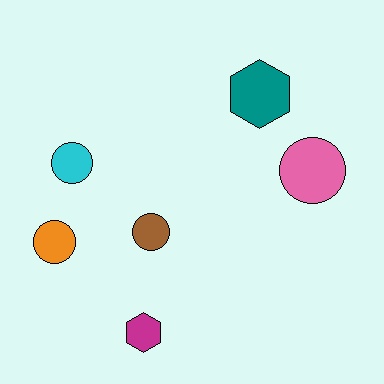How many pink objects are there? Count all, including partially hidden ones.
There is 1 pink object.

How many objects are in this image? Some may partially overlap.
There are 6 objects.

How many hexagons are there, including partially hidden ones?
There are 2 hexagons.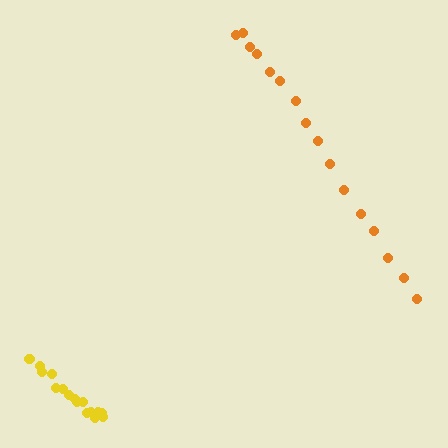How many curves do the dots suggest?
There are 2 distinct paths.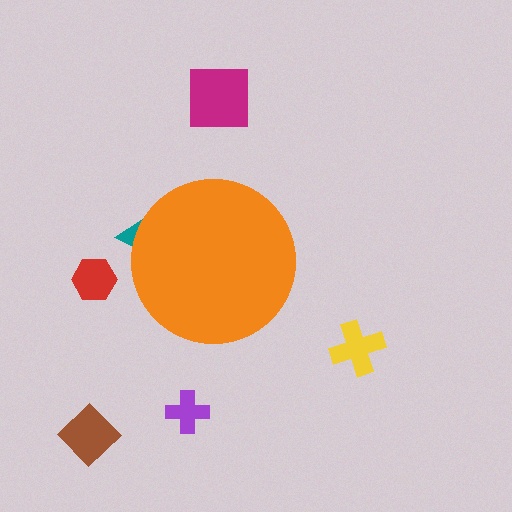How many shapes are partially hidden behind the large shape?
1 shape is partially hidden.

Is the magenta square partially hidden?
No, the magenta square is fully visible.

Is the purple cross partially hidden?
No, the purple cross is fully visible.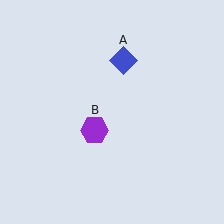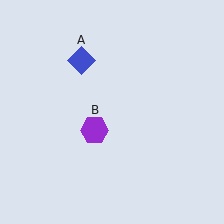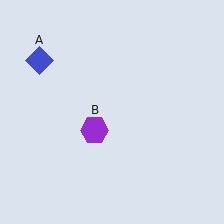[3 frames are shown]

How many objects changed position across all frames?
1 object changed position: blue diamond (object A).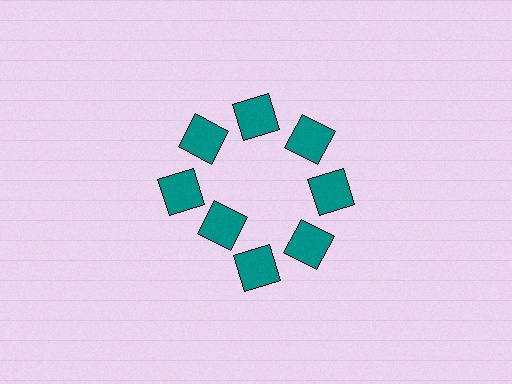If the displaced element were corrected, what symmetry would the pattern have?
It would have 8-fold rotational symmetry — the pattern would map onto itself every 45 degrees.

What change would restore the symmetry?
The symmetry would be restored by moving it outward, back onto the ring so that all 8 squares sit at equal angles and equal distance from the center.